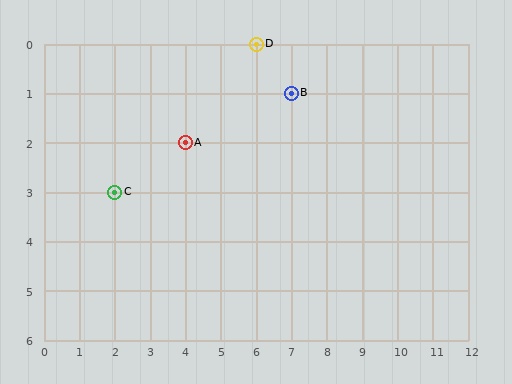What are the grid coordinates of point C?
Point C is at grid coordinates (2, 3).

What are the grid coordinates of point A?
Point A is at grid coordinates (4, 2).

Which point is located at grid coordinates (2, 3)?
Point C is at (2, 3).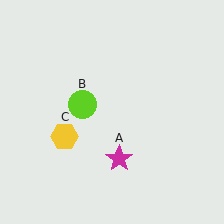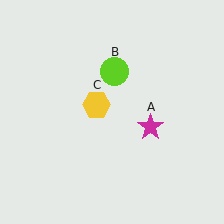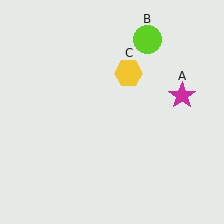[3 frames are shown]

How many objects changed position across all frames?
3 objects changed position: magenta star (object A), lime circle (object B), yellow hexagon (object C).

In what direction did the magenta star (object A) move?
The magenta star (object A) moved up and to the right.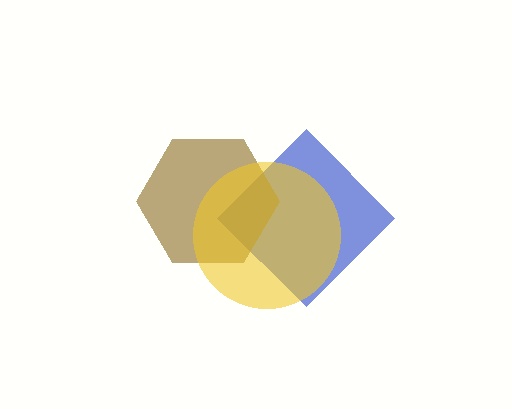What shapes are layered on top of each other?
The layered shapes are: a blue diamond, a brown hexagon, a yellow circle.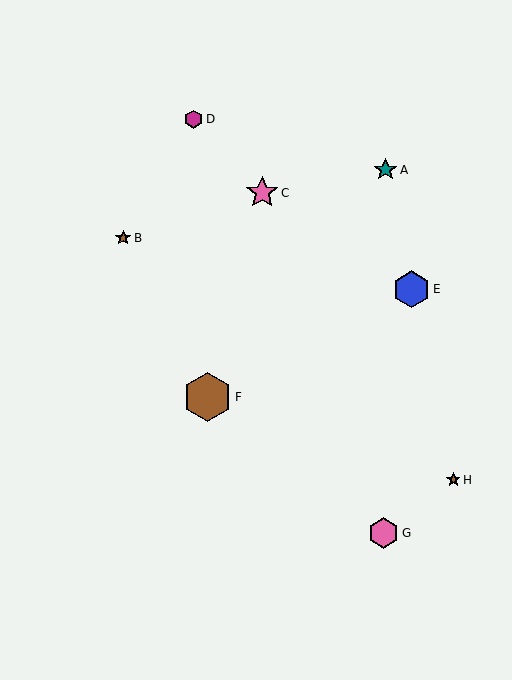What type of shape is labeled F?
Shape F is a brown hexagon.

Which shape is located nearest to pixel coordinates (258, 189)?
The pink star (labeled C) at (262, 193) is nearest to that location.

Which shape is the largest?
The brown hexagon (labeled F) is the largest.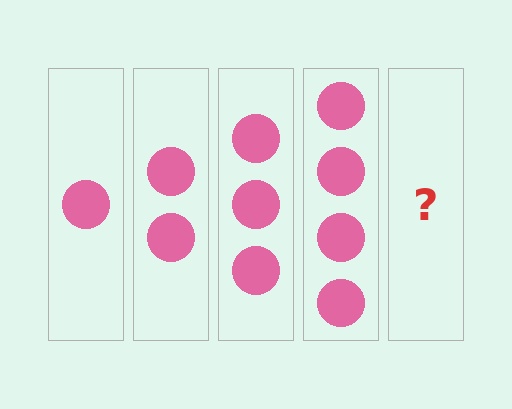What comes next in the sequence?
The next element should be 5 circles.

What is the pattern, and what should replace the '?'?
The pattern is that each step adds one more circle. The '?' should be 5 circles.